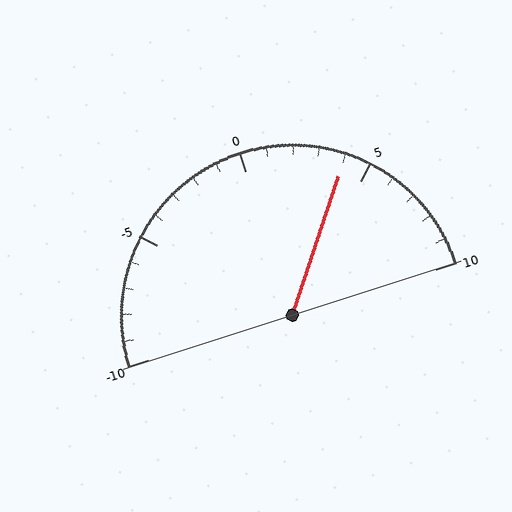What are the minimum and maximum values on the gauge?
The gauge ranges from -10 to 10.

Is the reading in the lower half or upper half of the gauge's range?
The reading is in the upper half of the range (-10 to 10).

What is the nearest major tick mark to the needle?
The nearest major tick mark is 5.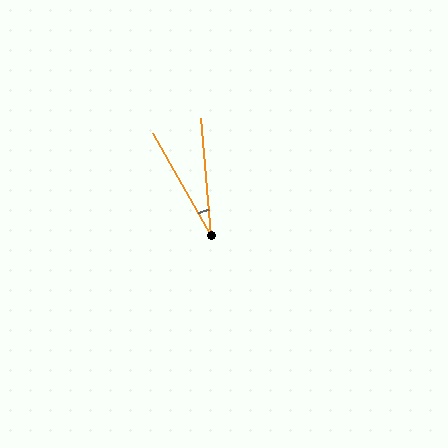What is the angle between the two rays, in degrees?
Approximately 25 degrees.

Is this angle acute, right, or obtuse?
It is acute.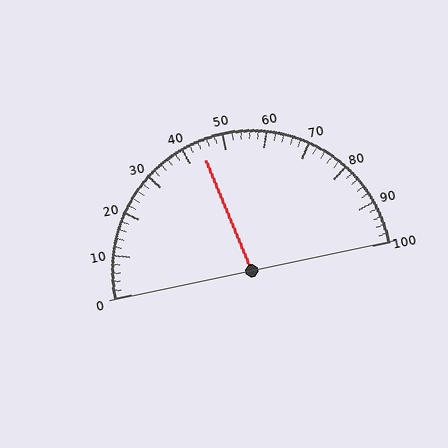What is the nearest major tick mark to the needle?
The nearest major tick mark is 40.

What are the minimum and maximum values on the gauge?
The gauge ranges from 0 to 100.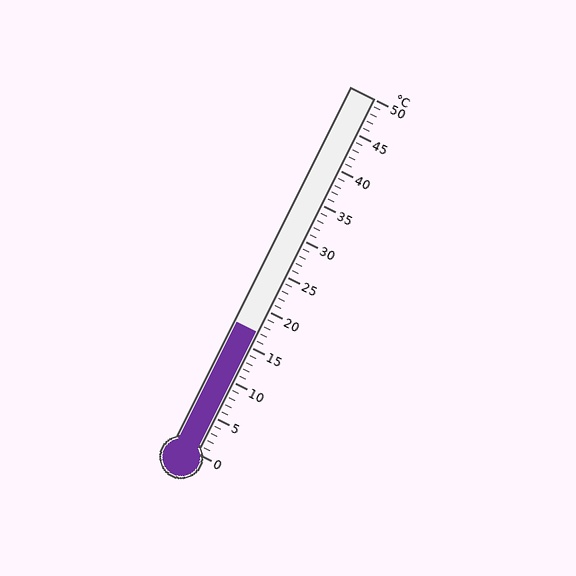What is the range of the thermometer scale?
The thermometer scale ranges from 0°C to 50°C.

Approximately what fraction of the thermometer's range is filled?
The thermometer is filled to approximately 35% of its range.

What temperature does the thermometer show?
The thermometer shows approximately 17°C.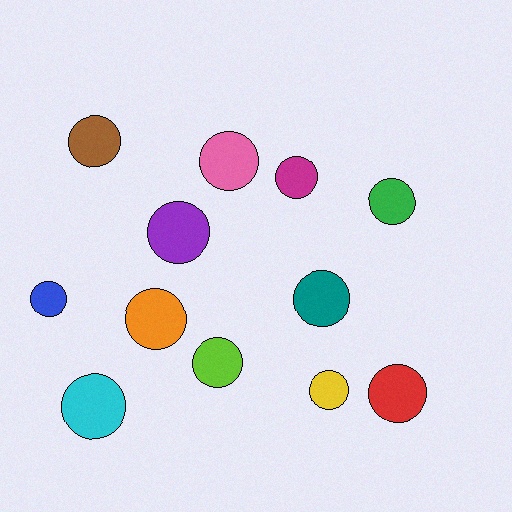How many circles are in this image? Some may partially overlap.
There are 12 circles.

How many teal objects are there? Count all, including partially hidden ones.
There is 1 teal object.